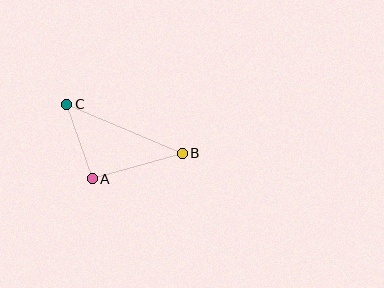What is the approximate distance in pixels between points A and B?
The distance between A and B is approximately 93 pixels.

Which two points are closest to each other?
Points A and C are closest to each other.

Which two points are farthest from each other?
Points B and C are farthest from each other.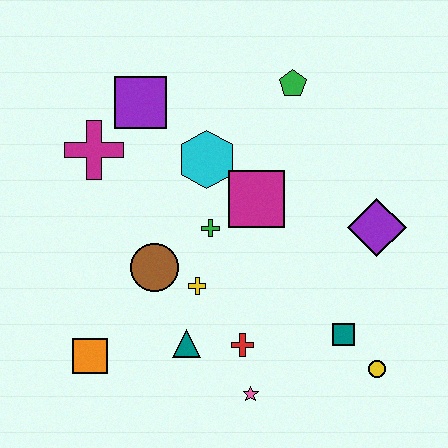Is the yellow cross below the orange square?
No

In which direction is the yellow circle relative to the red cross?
The yellow circle is to the right of the red cross.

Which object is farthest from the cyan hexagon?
The yellow circle is farthest from the cyan hexagon.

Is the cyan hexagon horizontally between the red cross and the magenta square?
No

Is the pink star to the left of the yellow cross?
No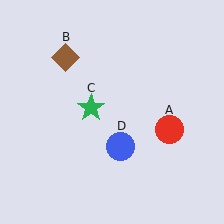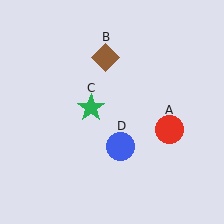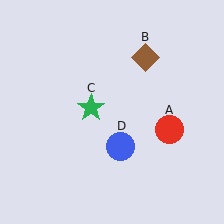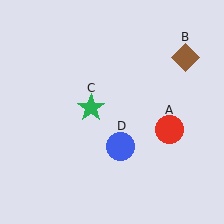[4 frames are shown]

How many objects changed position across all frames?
1 object changed position: brown diamond (object B).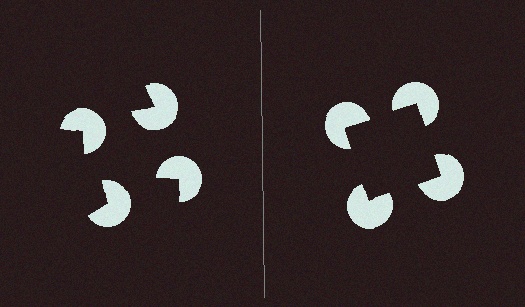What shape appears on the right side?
An illusory square.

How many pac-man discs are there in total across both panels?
8 — 4 on each side.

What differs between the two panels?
The pac-man discs are positioned identically on both sides; only the wedge orientations differ. On the right they align to a square; on the left they are misaligned.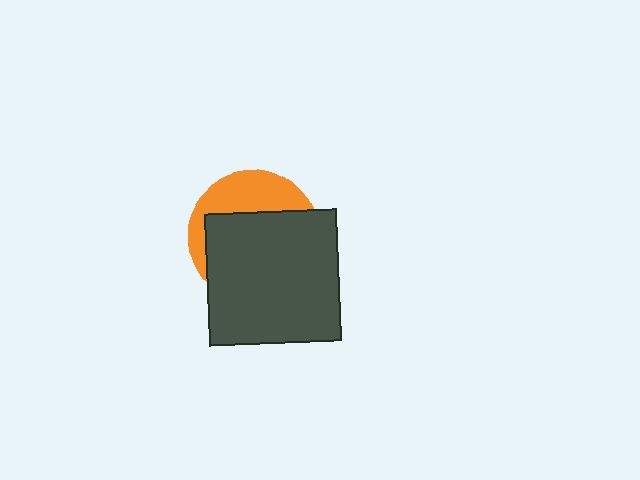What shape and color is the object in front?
The object in front is a dark gray square.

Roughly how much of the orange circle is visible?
A small part of it is visible (roughly 34%).